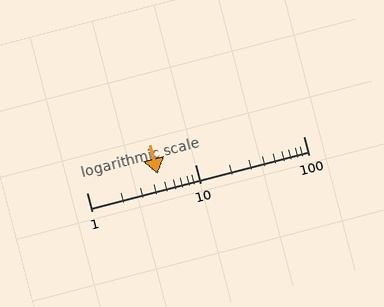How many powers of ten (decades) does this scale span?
The scale spans 2 decades, from 1 to 100.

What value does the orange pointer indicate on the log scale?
The pointer indicates approximately 4.5.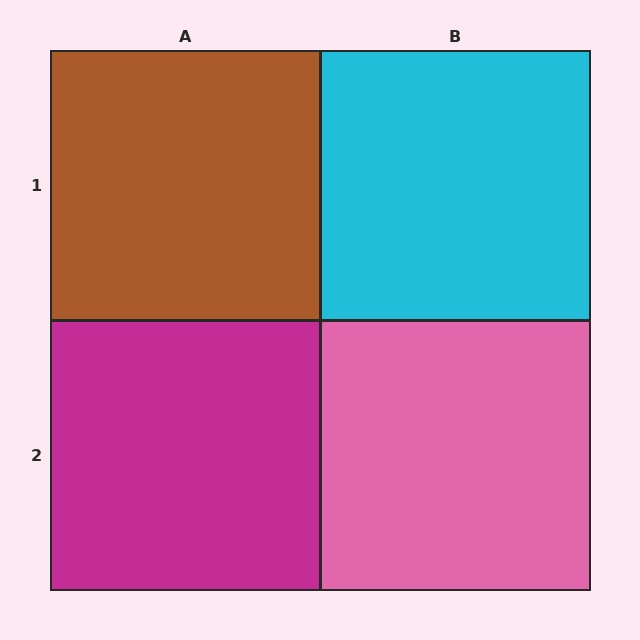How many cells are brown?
1 cell is brown.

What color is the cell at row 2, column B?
Pink.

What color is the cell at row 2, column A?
Magenta.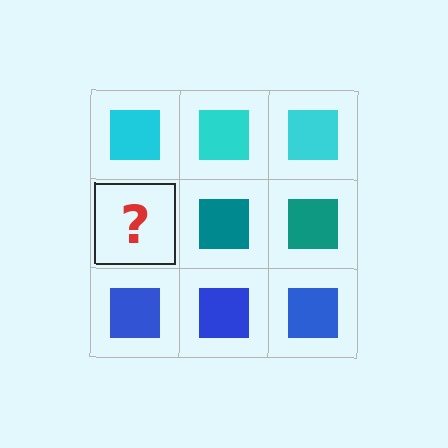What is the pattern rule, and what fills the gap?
The rule is that each row has a consistent color. The gap should be filled with a teal square.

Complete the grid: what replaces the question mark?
The question mark should be replaced with a teal square.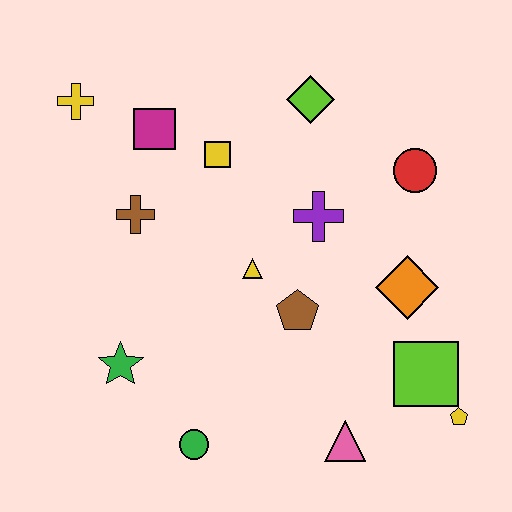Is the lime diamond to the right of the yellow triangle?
Yes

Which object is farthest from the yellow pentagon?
The yellow cross is farthest from the yellow pentagon.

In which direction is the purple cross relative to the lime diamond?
The purple cross is below the lime diamond.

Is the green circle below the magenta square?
Yes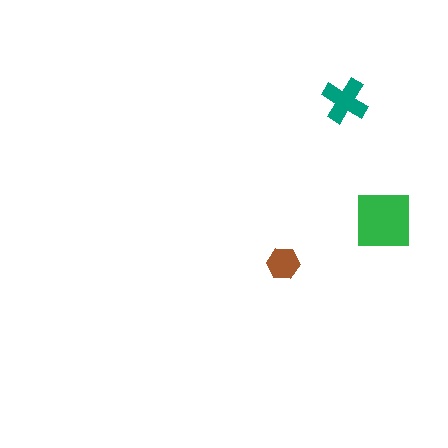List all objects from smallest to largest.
The brown hexagon, the teal cross, the green square.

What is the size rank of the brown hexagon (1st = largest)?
3rd.